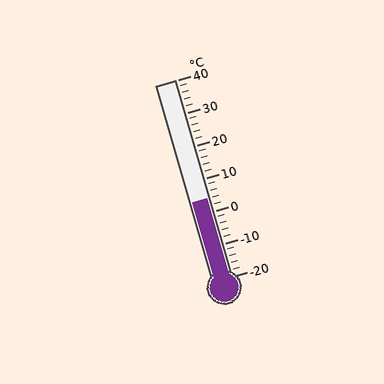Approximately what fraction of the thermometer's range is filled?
The thermometer is filled to approximately 40% of its range.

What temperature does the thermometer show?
The thermometer shows approximately 4°C.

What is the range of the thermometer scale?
The thermometer scale ranges from -20°C to 40°C.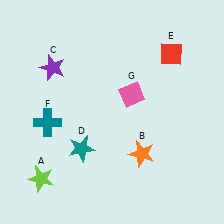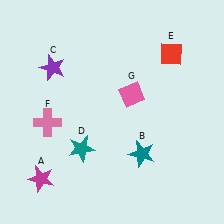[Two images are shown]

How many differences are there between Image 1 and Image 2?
There are 3 differences between the two images.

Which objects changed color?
A changed from lime to magenta. B changed from orange to teal. F changed from teal to pink.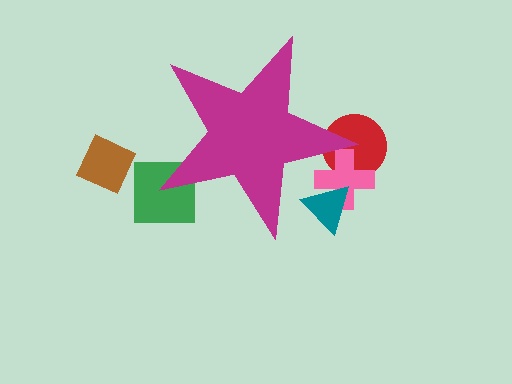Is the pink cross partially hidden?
Yes, the pink cross is partially hidden behind the magenta star.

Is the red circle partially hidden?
Yes, the red circle is partially hidden behind the magenta star.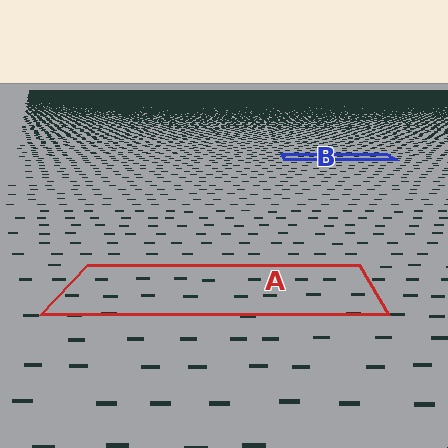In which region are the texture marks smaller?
The texture marks are smaller in region B, because it is farther away.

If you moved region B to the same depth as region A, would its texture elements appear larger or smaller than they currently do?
They would appear larger. At a closer depth, the same texture elements are projected at a bigger on-screen size.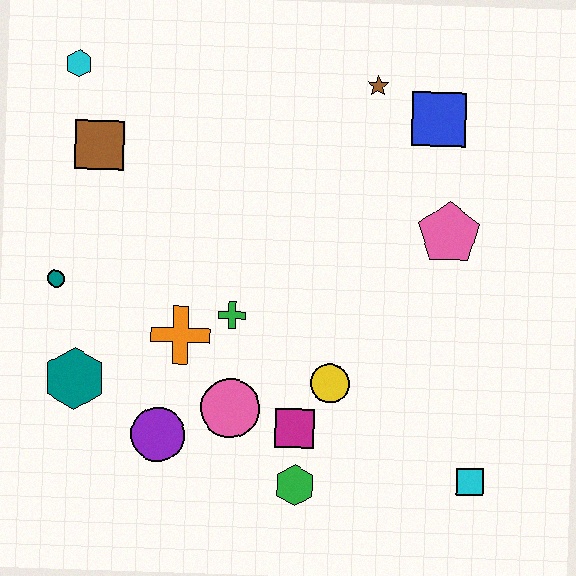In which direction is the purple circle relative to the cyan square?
The purple circle is to the left of the cyan square.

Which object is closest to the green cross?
The orange cross is closest to the green cross.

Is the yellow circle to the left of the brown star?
Yes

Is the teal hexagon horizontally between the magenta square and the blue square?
No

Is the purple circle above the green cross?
No